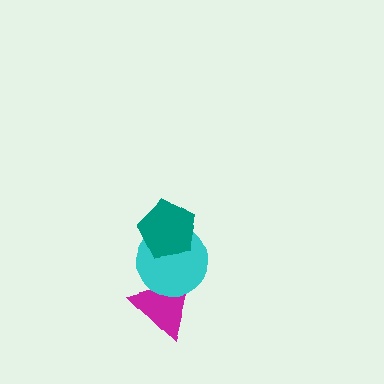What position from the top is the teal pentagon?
The teal pentagon is 1st from the top.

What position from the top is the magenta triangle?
The magenta triangle is 3rd from the top.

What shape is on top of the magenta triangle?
The cyan circle is on top of the magenta triangle.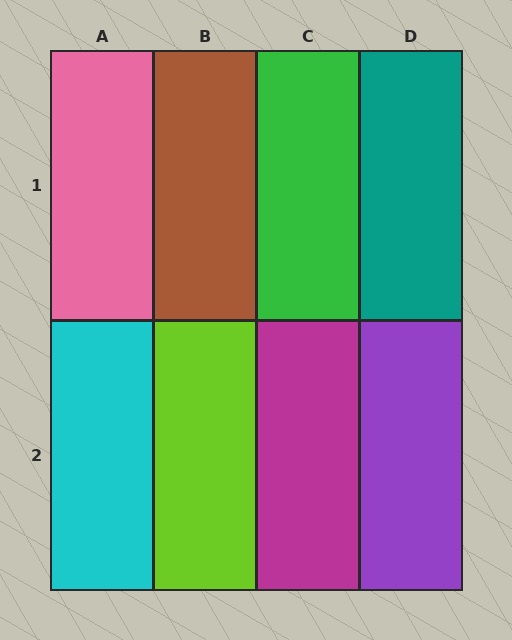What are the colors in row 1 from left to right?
Pink, brown, green, teal.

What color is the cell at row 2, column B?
Lime.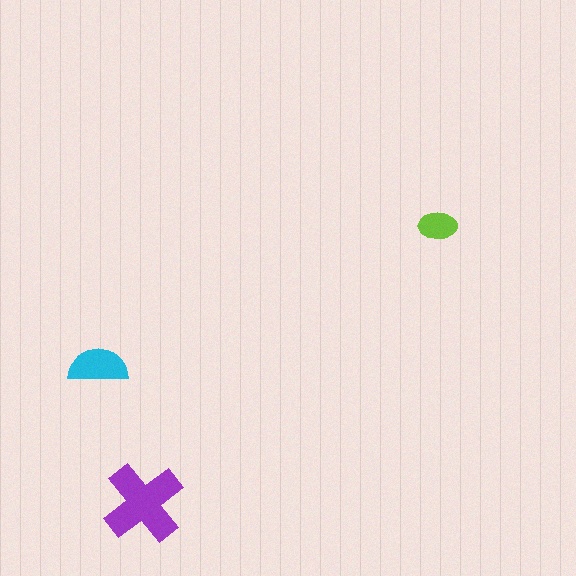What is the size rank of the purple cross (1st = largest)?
1st.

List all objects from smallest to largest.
The lime ellipse, the cyan semicircle, the purple cross.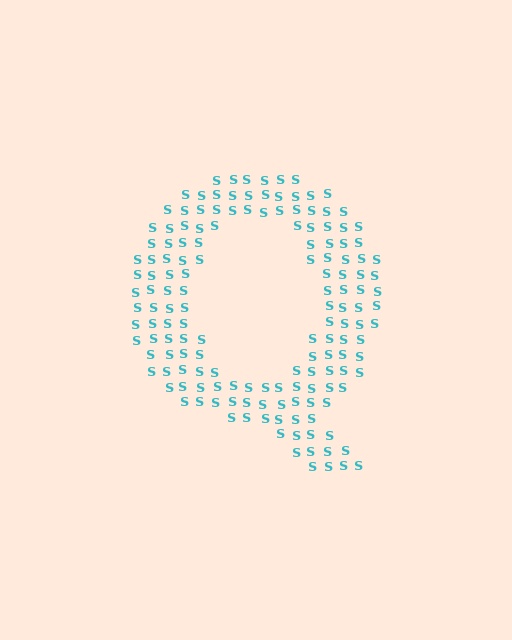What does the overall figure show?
The overall figure shows the letter Q.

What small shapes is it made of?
It is made of small letter S's.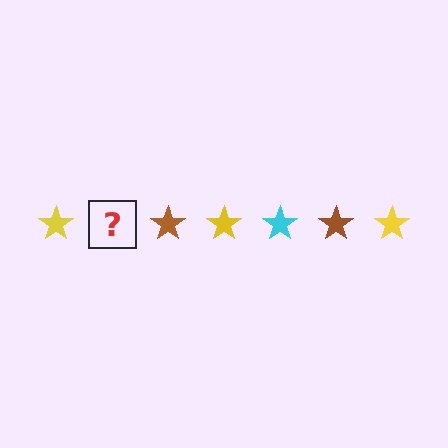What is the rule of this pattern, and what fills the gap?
The rule is that the pattern cycles through yellow, cyan, brown stars. The gap should be filled with a cyan star.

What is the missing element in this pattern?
The missing element is a cyan star.